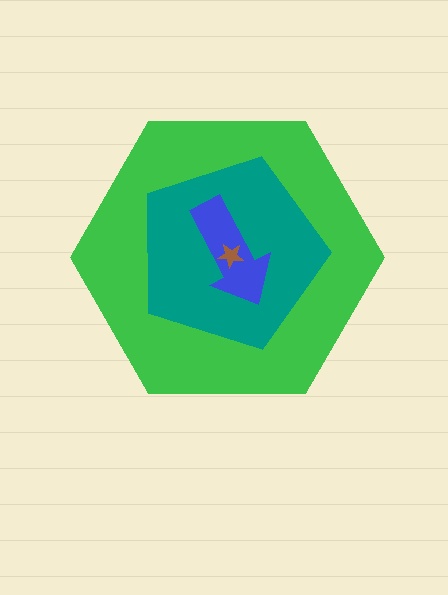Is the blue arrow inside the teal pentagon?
Yes.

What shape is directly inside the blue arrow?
The brown star.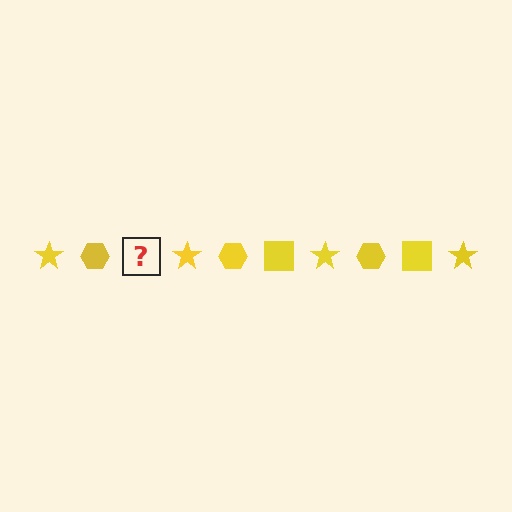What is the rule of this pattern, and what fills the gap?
The rule is that the pattern cycles through star, hexagon, square shapes in yellow. The gap should be filled with a yellow square.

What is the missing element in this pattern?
The missing element is a yellow square.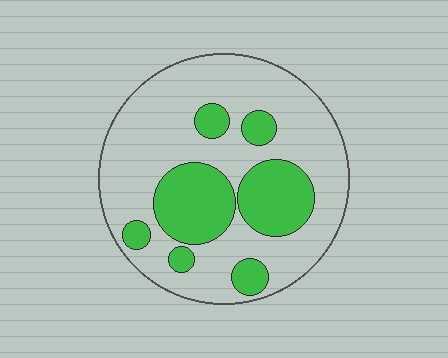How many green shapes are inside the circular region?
7.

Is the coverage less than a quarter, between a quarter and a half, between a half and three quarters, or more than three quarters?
Between a quarter and a half.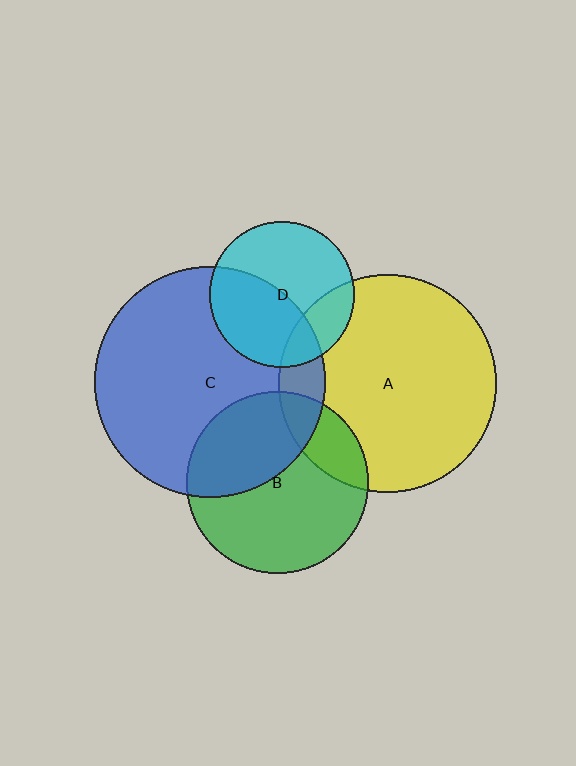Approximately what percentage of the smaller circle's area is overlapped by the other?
Approximately 20%.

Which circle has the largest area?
Circle C (blue).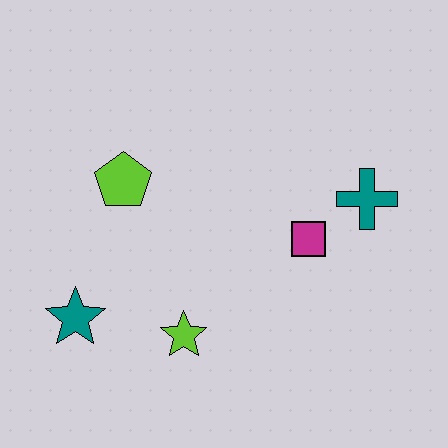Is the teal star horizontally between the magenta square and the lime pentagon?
No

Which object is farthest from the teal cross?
The teal star is farthest from the teal cross.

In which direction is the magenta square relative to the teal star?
The magenta square is to the right of the teal star.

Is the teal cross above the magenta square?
Yes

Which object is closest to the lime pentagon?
The teal star is closest to the lime pentagon.